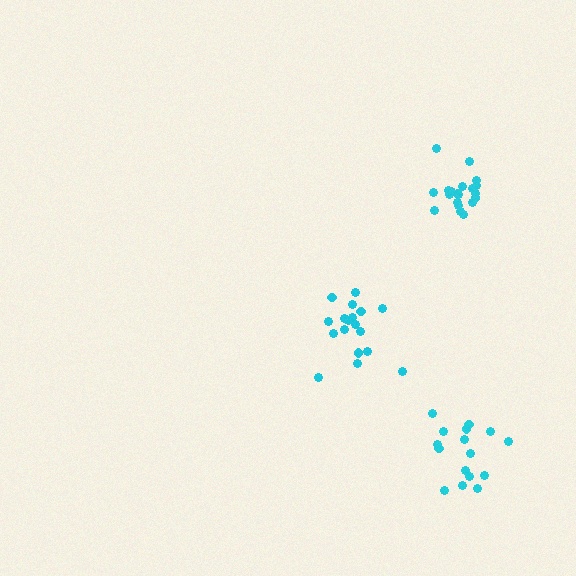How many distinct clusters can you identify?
There are 3 distinct clusters.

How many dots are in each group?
Group 1: 18 dots, Group 2: 16 dots, Group 3: 20 dots (54 total).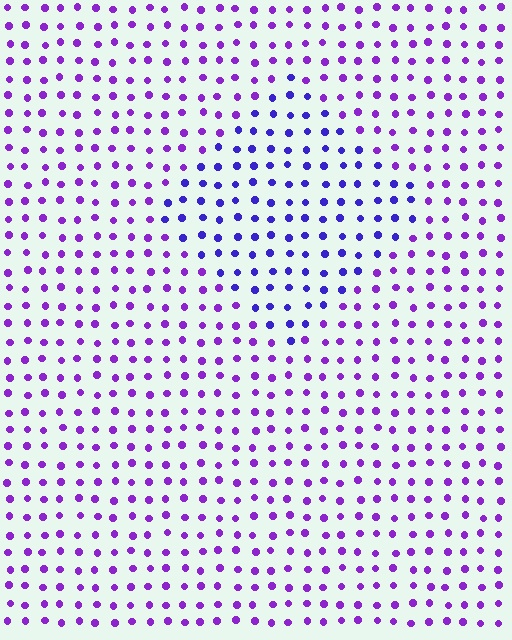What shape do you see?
I see a diamond.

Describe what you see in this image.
The image is filled with small purple elements in a uniform arrangement. A diamond-shaped region is visible where the elements are tinted to a slightly different hue, forming a subtle color boundary.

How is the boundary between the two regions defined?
The boundary is defined purely by a slight shift in hue (about 30 degrees). Spacing, size, and orientation are identical on both sides.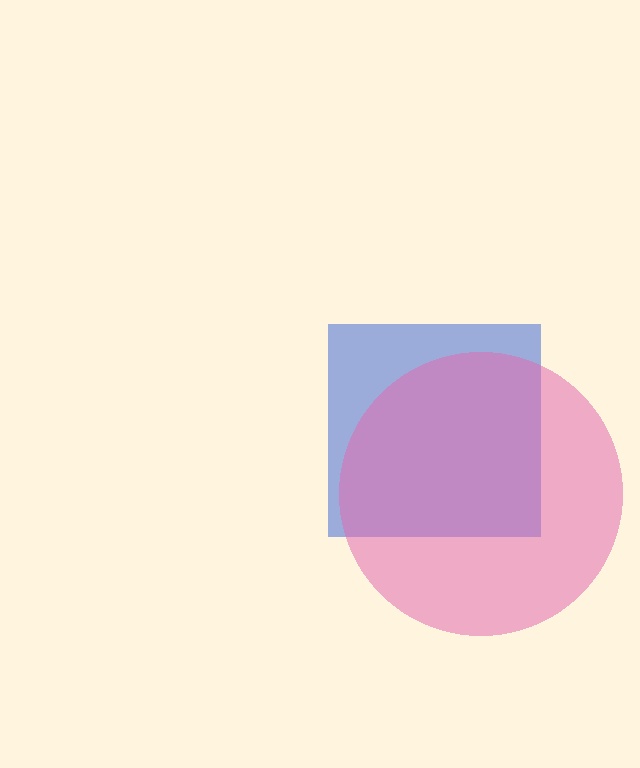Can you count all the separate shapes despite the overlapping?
Yes, there are 2 separate shapes.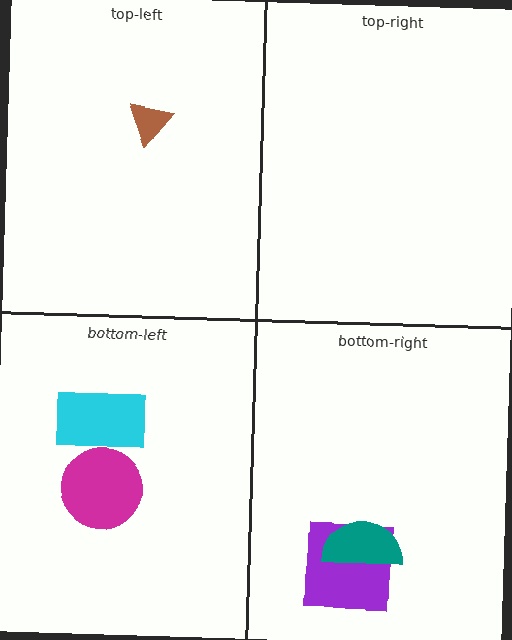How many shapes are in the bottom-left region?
2.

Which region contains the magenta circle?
The bottom-left region.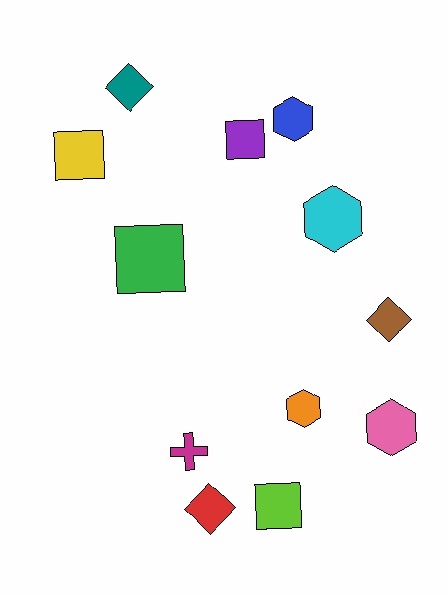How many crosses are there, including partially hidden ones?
There is 1 cross.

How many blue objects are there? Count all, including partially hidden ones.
There is 1 blue object.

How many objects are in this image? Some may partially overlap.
There are 12 objects.